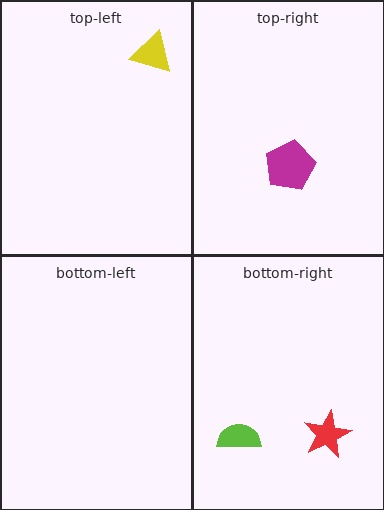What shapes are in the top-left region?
The yellow triangle.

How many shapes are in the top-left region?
1.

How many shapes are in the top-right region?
1.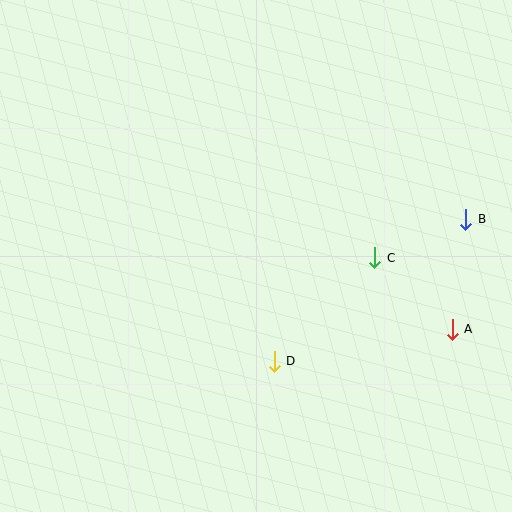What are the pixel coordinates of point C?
Point C is at (375, 258).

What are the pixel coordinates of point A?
Point A is at (452, 329).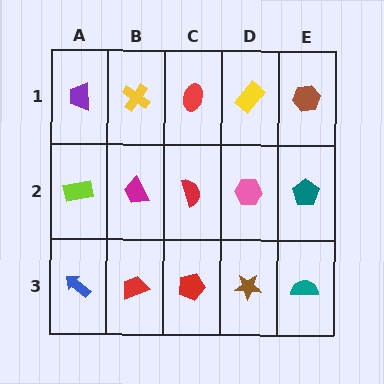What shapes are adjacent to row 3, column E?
A teal pentagon (row 2, column E), a brown star (row 3, column D).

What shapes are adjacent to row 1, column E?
A teal pentagon (row 2, column E), a yellow rectangle (row 1, column D).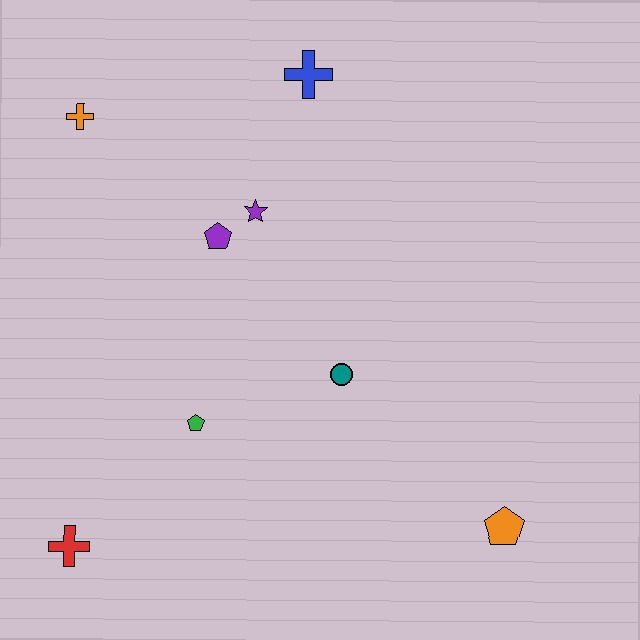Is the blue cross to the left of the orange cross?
No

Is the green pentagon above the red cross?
Yes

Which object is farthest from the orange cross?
The orange pentagon is farthest from the orange cross.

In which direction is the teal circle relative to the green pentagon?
The teal circle is to the right of the green pentagon.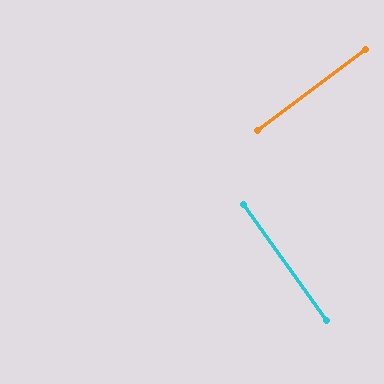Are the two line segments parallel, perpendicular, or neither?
Perpendicular — they meet at approximately 89°.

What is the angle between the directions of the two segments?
Approximately 89 degrees.